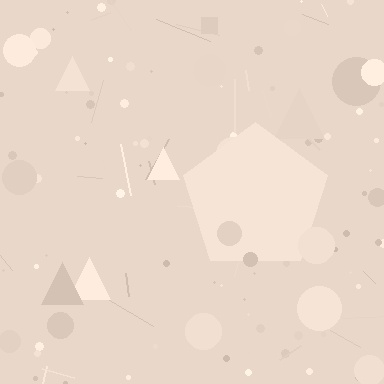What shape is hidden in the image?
A pentagon is hidden in the image.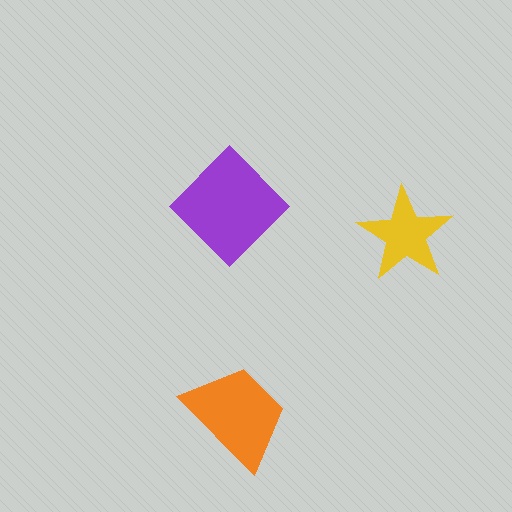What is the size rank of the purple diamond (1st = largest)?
1st.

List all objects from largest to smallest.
The purple diamond, the orange trapezoid, the yellow star.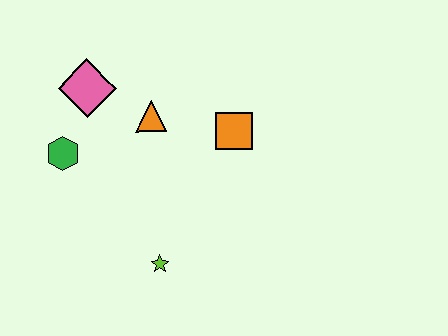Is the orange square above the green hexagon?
Yes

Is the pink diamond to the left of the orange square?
Yes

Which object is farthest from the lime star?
The pink diamond is farthest from the lime star.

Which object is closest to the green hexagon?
The pink diamond is closest to the green hexagon.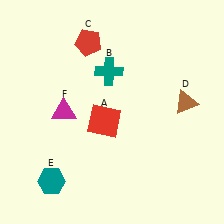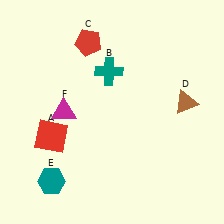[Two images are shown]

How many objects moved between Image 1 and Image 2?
1 object moved between the two images.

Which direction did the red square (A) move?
The red square (A) moved left.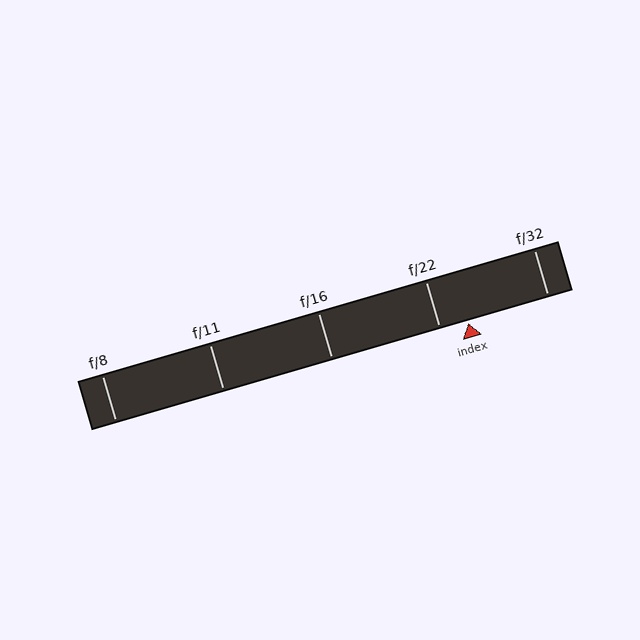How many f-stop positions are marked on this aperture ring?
There are 5 f-stop positions marked.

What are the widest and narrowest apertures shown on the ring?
The widest aperture shown is f/8 and the narrowest is f/32.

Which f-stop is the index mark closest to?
The index mark is closest to f/22.